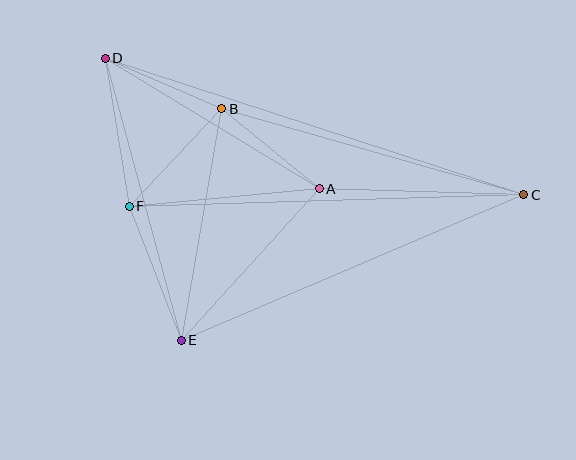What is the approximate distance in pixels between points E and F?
The distance between E and F is approximately 144 pixels.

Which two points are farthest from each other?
Points C and D are farthest from each other.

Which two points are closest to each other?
Points A and B are closest to each other.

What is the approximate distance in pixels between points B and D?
The distance between B and D is approximately 127 pixels.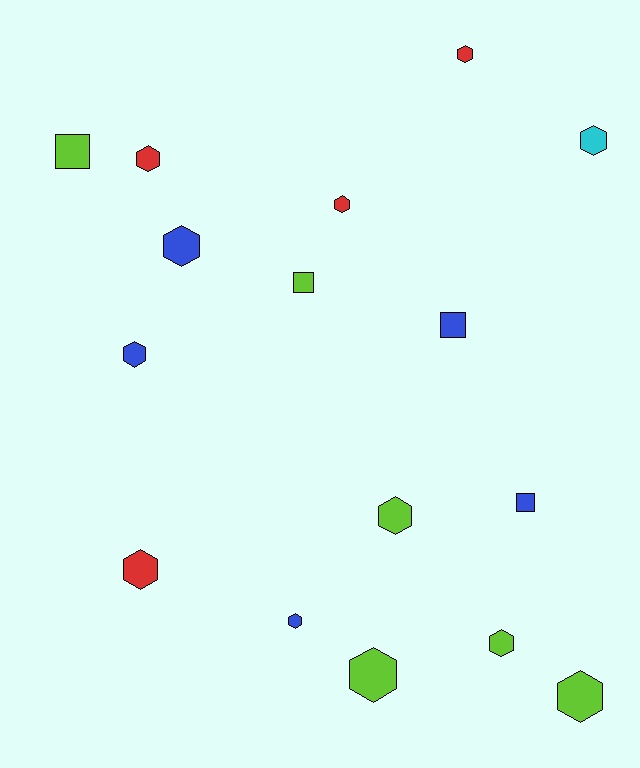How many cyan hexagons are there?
There is 1 cyan hexagon.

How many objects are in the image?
There are 16 objects.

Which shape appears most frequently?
Hexagon, with 12 objects.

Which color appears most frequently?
Lime, with 6 objects.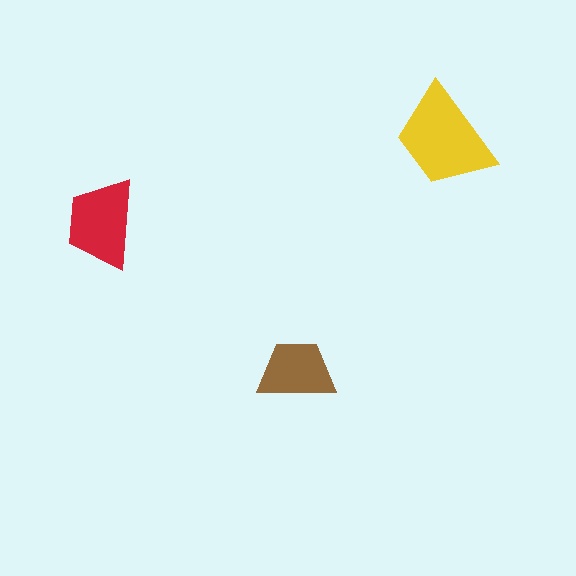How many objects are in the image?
There are 3 objects in the image.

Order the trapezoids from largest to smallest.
the yellow one, the red one, the brown one.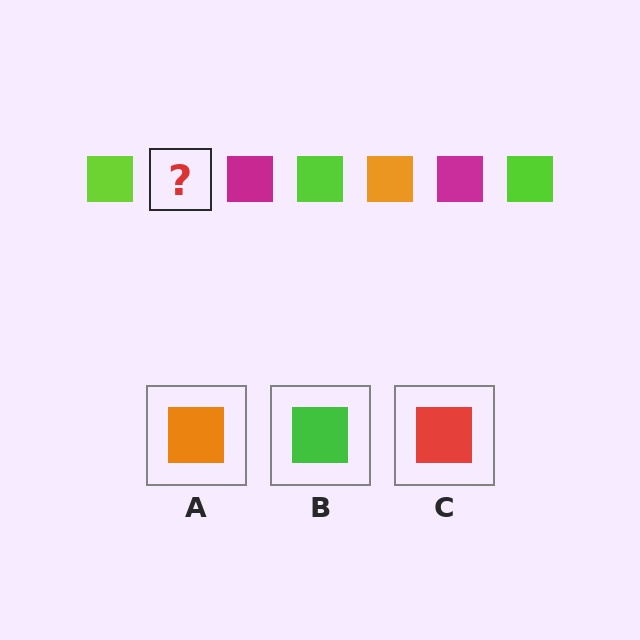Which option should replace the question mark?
Option A.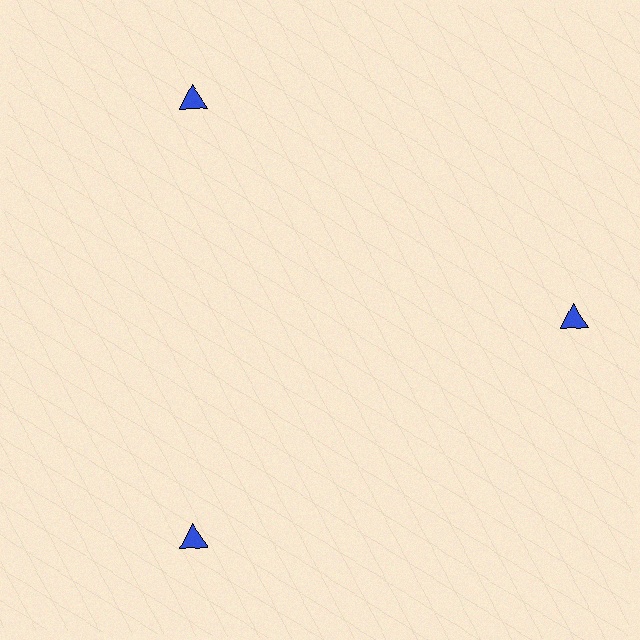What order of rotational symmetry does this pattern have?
This pattern has 3-fold rotational symmetry.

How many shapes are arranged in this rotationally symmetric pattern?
There are 3 shapes, arranged in 3 groups of 1.